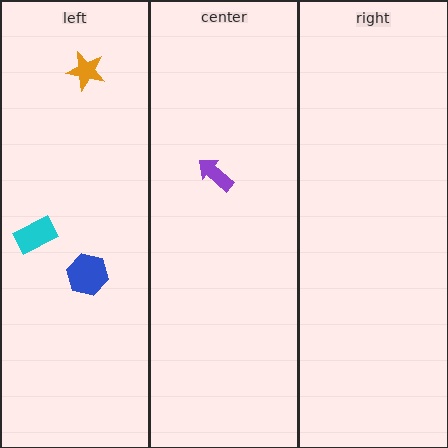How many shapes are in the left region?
3.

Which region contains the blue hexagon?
The left region.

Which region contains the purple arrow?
The center region.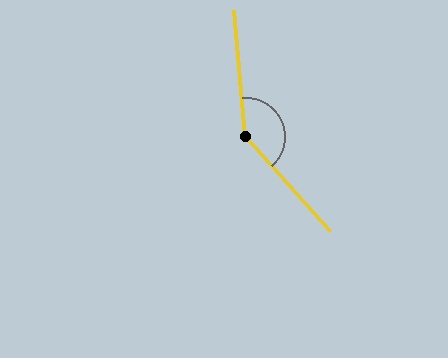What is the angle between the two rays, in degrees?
Approximately 143 degrees.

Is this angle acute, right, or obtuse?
It is obtuse.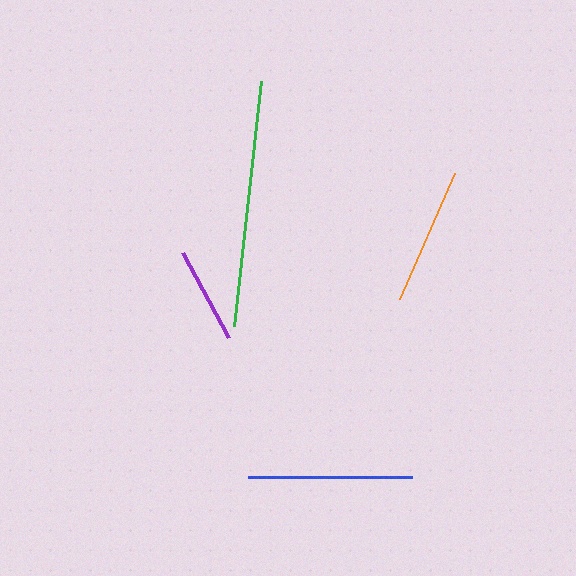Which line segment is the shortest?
The purple line is the shortest at approximately 97 pixels.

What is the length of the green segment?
The green segment is approximately 246 pixels long.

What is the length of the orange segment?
The orange segment is approximately 137 pixels long.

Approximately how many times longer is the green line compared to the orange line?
The green line is approximately 1.8 times the length of the orange line.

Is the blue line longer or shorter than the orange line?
The blue line is longer than the orange line.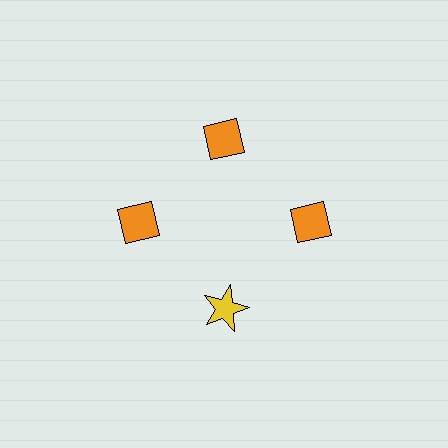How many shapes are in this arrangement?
There are 4 shapes arranged in a ring pattern.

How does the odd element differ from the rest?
It differs in both color (yellow instead of orange) and shape (star instead of diamond).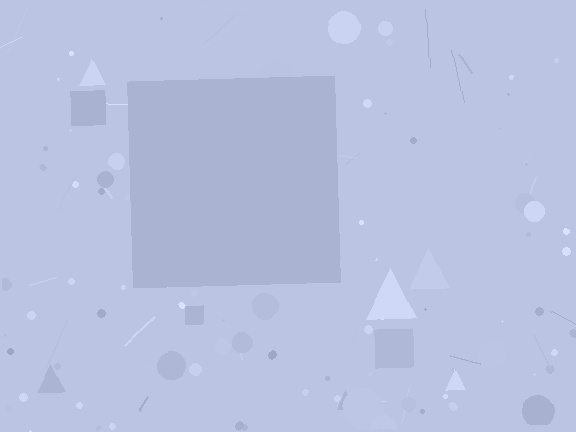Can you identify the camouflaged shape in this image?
The camouflaged shape is a square.